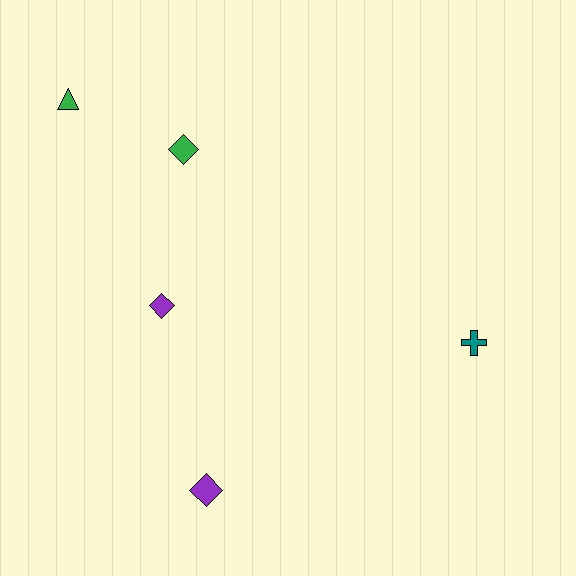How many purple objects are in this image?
There are 2 purple objects.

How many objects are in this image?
There are 5 objects.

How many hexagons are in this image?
There are no hexagons.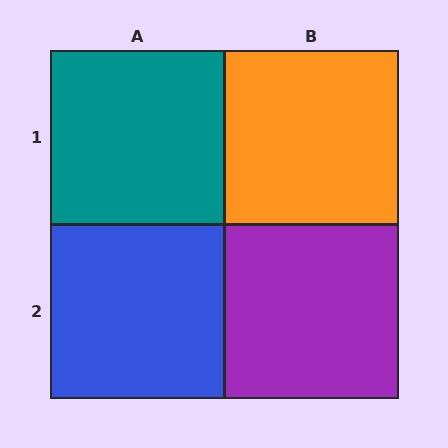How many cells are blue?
1 cell is blue.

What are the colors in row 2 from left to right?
Blue, purple.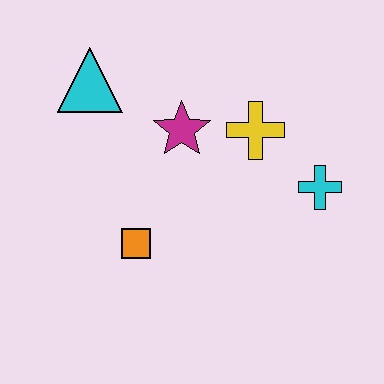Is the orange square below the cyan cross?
Yes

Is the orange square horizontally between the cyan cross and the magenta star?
No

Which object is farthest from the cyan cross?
The cyan triangle is farthest from the cyan cross.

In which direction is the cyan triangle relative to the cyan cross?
The cyan triangle is to the left of the cyan cross.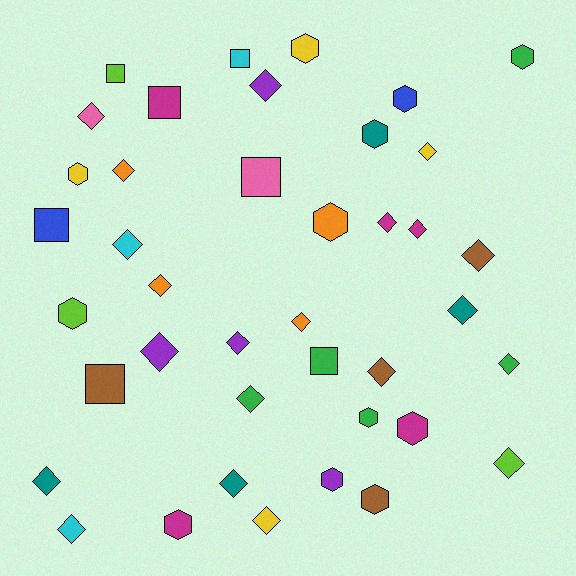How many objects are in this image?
There are 40 objects.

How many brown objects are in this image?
There are 4 brown objects.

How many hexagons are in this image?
There are 12 hexagons.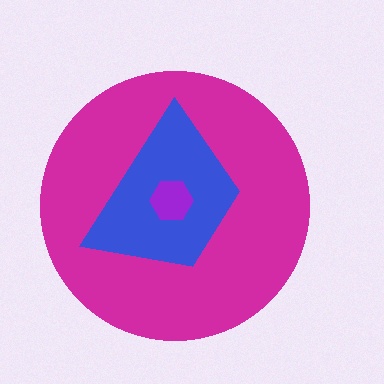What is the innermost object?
The purple hexagon.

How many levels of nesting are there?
3.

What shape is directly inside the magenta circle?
The blue trapezoid.